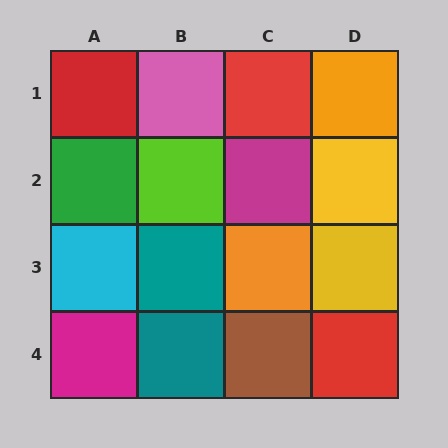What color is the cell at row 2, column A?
Green.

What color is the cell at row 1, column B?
Pink.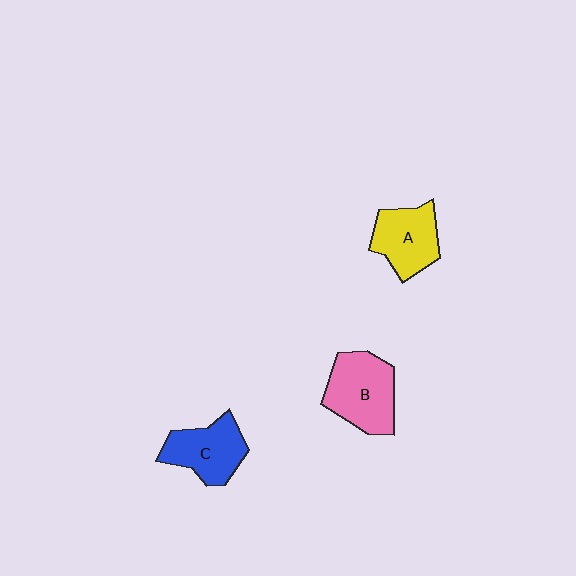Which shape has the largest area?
Shape B (pink).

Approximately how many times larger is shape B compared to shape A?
Approximately 1.2 times.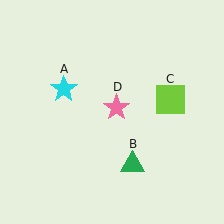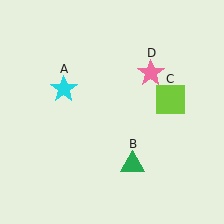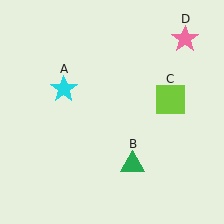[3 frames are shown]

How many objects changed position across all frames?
1 object changed position: pink star (object D).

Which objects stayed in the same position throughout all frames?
Cyan star (object A) and green triangle (object B) and lime square (object C) remained stationary.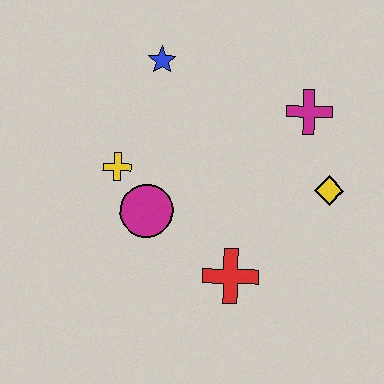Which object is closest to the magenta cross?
The yellow diamond is closest to the magenta cross.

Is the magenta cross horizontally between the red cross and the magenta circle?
No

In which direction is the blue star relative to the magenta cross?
The blue star is to the left of the magenta cross.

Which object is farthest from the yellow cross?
The yellow diamond is farthest from the yellow cross.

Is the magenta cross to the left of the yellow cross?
No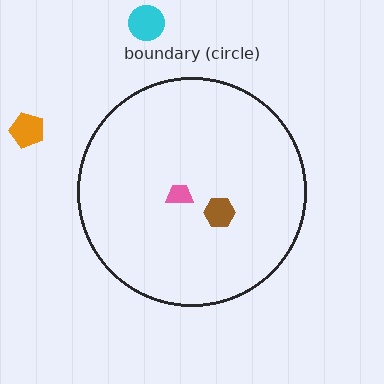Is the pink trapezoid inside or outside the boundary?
Inside.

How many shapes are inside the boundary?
2 inside, 2 outside.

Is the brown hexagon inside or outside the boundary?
Inside.